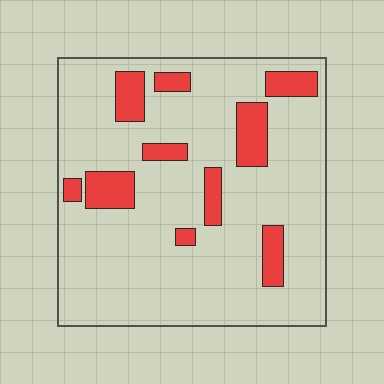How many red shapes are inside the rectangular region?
10.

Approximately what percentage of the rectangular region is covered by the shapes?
Approximately 15%.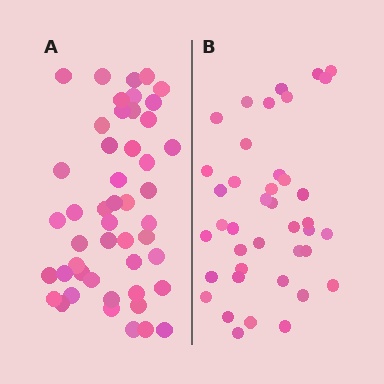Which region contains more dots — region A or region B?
Region A (the left region) has more dots.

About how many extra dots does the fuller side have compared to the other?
Region A has roughly 8 or so more dots than region B.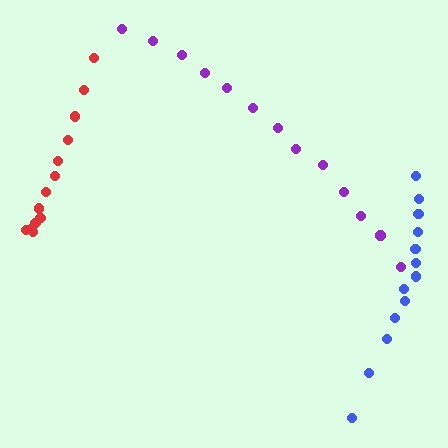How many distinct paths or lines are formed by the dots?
There are 3 distinct paths.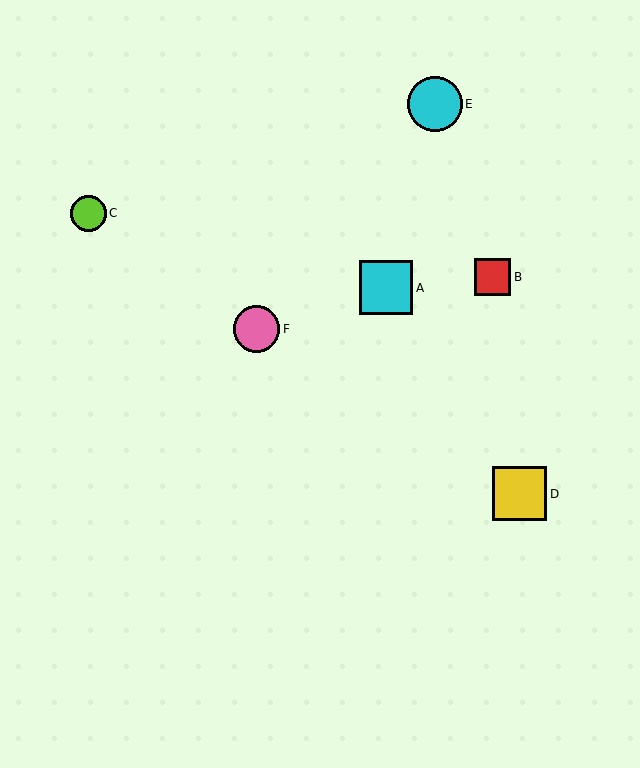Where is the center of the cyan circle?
The center of the cyan circle is at (435, 104).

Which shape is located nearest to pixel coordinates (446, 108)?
The cyan circle (labeled E) at (435, 104) is nearest to that location.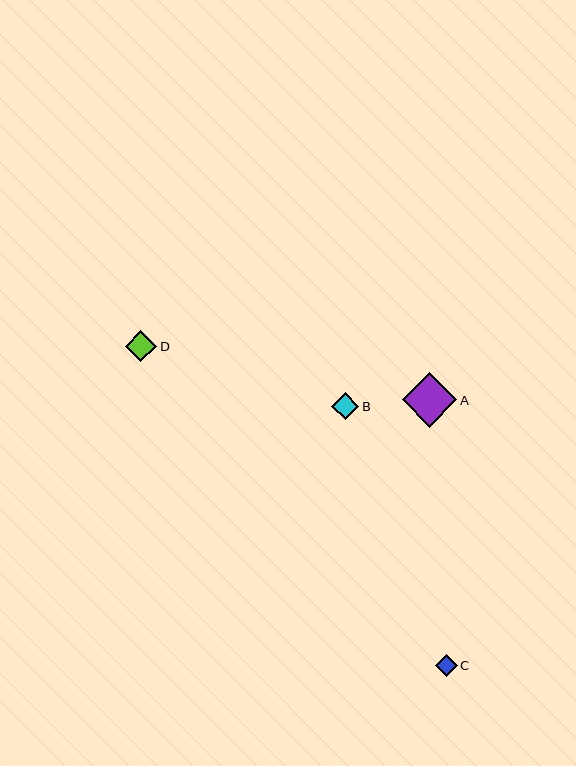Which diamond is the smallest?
Diamond C is the smallest with a size of approximately 22 pixels.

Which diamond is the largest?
Diamond A is the largest with a size of approximately 55 pixels.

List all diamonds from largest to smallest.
From largest to smallest: A, D, B, C.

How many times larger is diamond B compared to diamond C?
Diamond B is approximately 1.3 times the size of diamond C.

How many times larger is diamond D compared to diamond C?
Diamond D is approximately 1.5 times the size of diamond C.